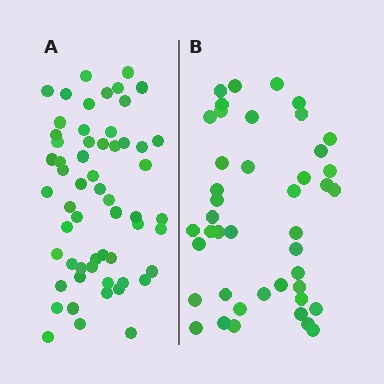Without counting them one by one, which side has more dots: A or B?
Region A (the left region) has more dots.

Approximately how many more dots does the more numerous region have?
Region A has approximately 15 more dots than region B.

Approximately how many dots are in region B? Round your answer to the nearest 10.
About 40 dots. (The exact count is 43, which rounds to 40.)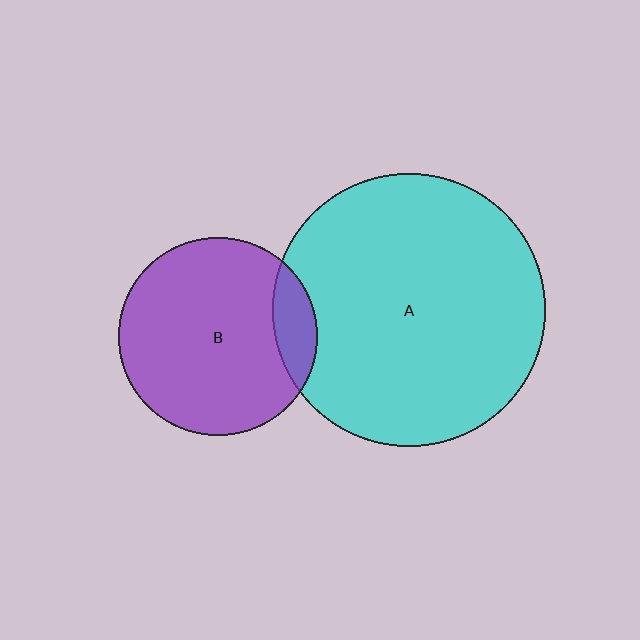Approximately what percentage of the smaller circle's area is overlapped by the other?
Approximately 15%.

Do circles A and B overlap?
Yes.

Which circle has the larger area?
Circle A (cyan).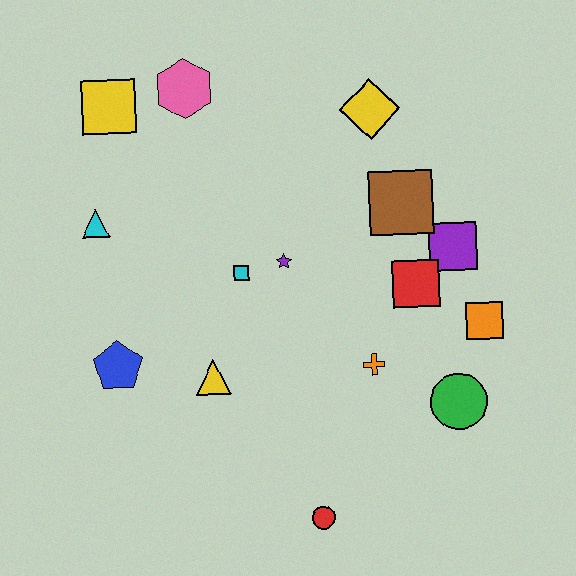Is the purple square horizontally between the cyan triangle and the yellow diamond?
No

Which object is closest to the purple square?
The red square is closest to the purple square.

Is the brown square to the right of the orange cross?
Yes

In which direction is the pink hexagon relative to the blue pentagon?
The pink hexagon is above the blue pentagon.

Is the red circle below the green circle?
Yes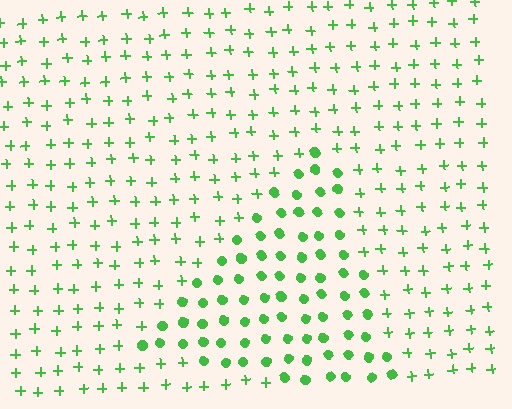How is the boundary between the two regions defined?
The boundary is defined by a change in element shape: circles inside vs. plus signs outside. All elements share the same color and spacing.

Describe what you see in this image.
The image is filled with small green elements arranged in a uniform grid. A triangle-shaped region contains circles, while the surrounding area contains plus signs. The boundary is defined purely by the change in element shape.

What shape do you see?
I see a triangle.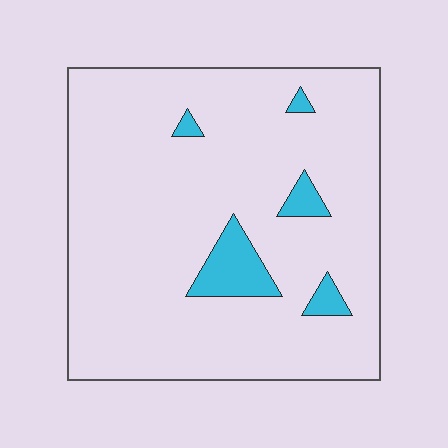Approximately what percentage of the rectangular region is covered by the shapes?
Approximately 10%.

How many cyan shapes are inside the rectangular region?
5.